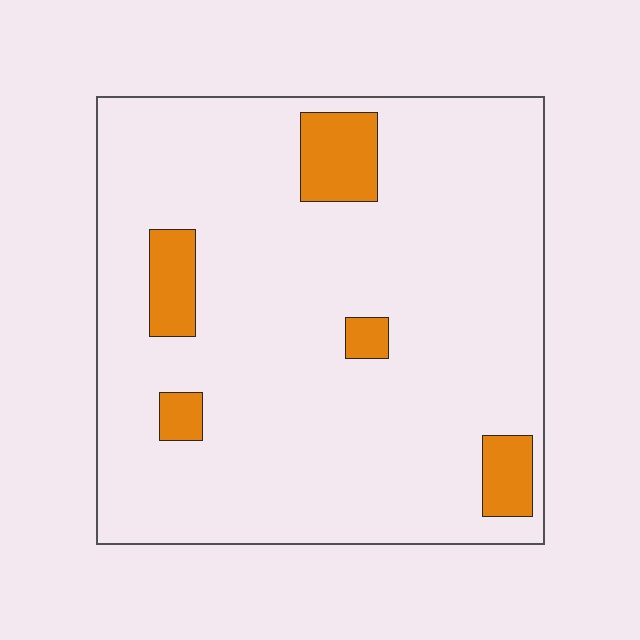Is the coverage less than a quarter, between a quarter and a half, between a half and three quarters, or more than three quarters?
Less than a quarter.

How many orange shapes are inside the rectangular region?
5.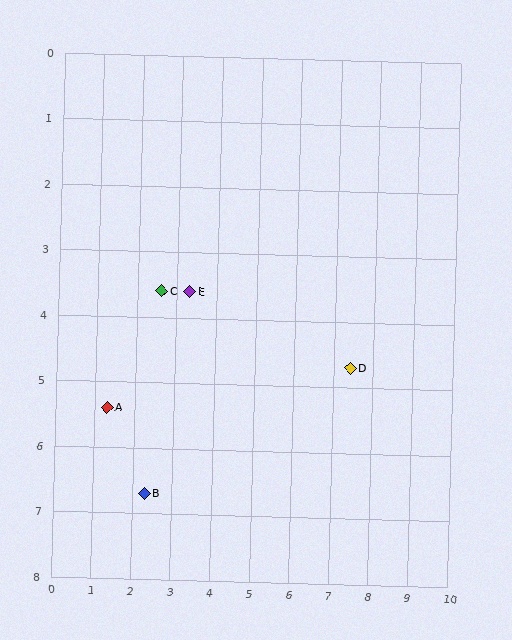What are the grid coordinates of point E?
Point E is at approximately (3.3, 3.6).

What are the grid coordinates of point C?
Point C is at approximately (2.6, 3.6).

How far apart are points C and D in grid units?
Points C and D are about 4.9 grid units apart.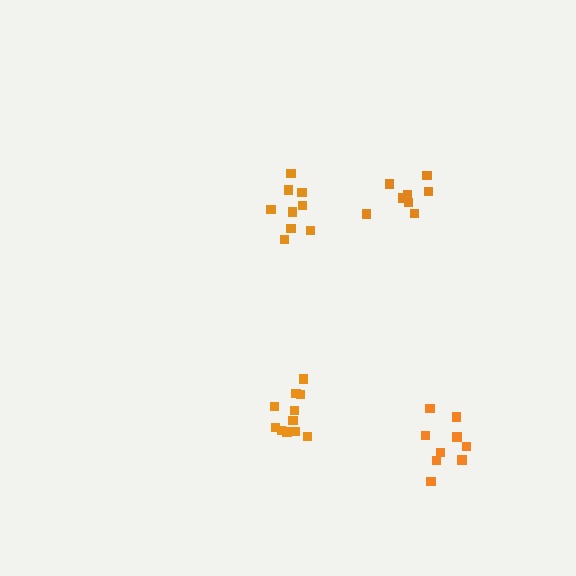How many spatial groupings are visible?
There are 4 spatial groupings.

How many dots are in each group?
Group 1: 8 dots, Group 2: 11 dots, Group 3: 9 dots, Group 4: 9 dots (37 total).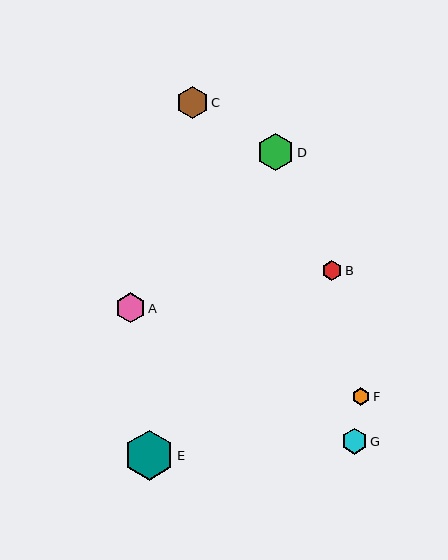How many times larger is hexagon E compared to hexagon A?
Hexagon E is approximately 1.7 times the size of hexagon A.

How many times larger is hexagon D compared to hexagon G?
Hexagon D is approximately 1.4 times the size of hexagon G.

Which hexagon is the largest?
Hexagon E is the largest with a size of approximately 50 pixels.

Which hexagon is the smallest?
Hexagon F is the smallest with a size of approximately 18 pixels.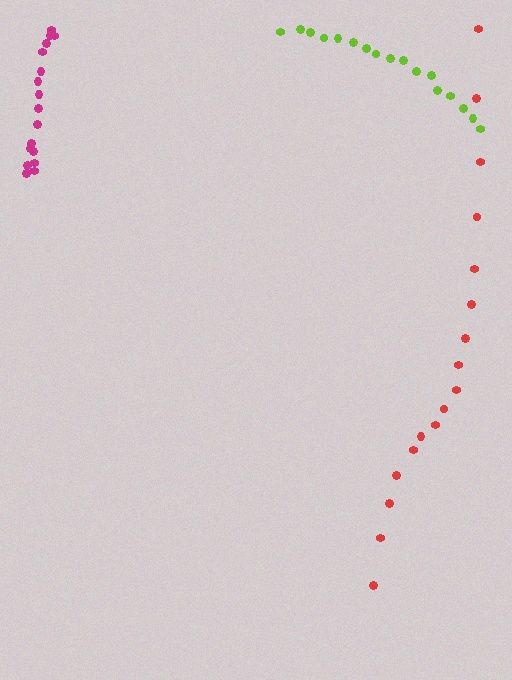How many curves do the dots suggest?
There are 3 distinct paths.